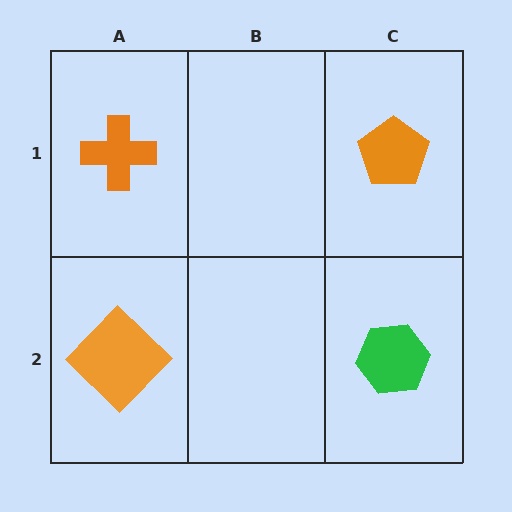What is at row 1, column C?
An orange pentagon.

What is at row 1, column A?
An orange cross.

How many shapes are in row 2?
2 shapes.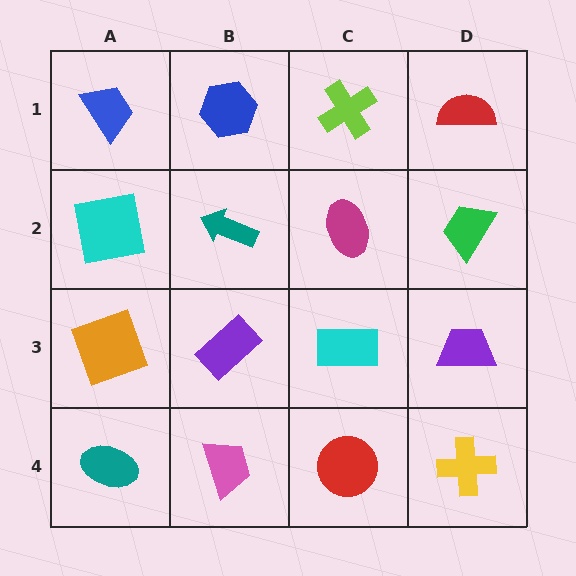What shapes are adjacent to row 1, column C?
A magenta ellipse (row 2, column C), a blue hexagon (row 1, column B), a red semicircle (row 1, column D).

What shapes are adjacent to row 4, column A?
An orange square (row 3, column A), a pink trapezoid (row 4, column B).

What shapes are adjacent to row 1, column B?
A teal arrow (row 2, column B), a blue trapezoid (row 1, column A), a lime cross (row 1, column C).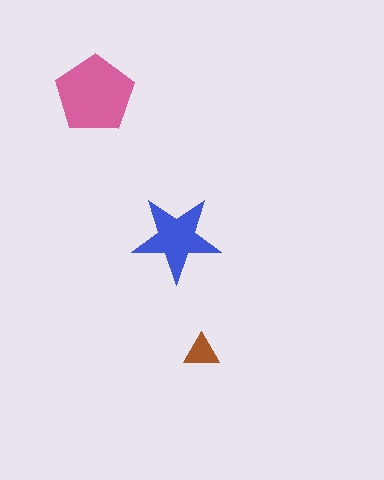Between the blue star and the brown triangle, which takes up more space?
The blue star.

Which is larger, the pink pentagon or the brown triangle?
The pink pentagon.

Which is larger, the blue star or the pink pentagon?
The pink pentagon.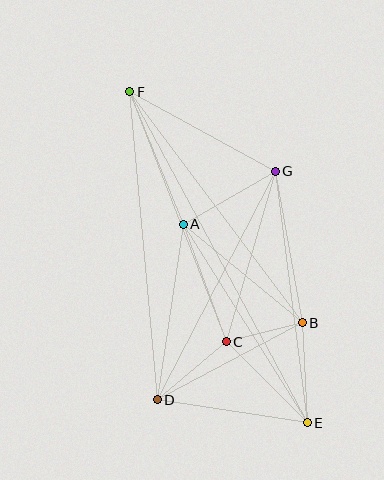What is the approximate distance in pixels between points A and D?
The distance between A and D is approximately 177 pixels.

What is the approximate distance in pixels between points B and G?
The distance between B and G is approximately 154 pixels.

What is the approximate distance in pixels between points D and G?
The distance between D and G is approximately 257 pixels.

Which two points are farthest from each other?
Points E and F are farthest from each other.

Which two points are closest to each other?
Points B and C are closest to each other.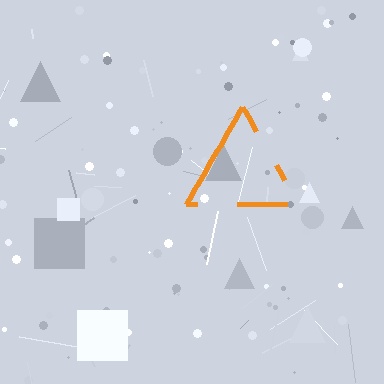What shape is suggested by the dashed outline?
The dashed outline suggests a triangle.